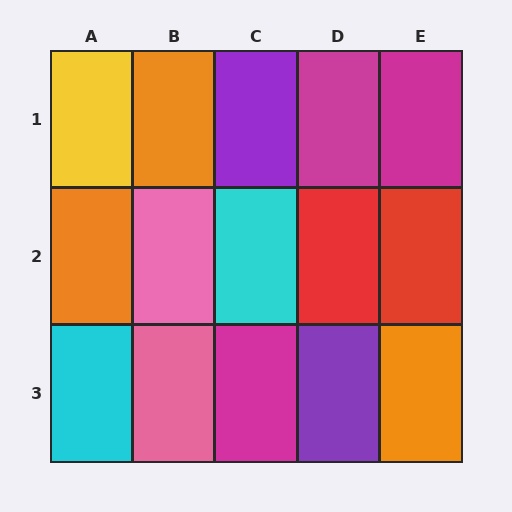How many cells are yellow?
1 cell is yellow.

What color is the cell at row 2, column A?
Orange.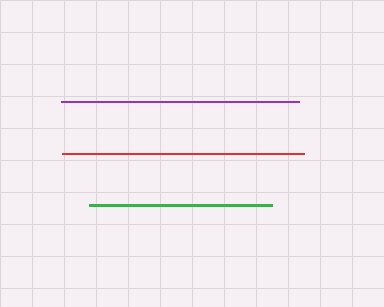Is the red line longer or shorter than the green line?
The red line is longer than the green line.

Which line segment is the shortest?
The green line is the shortest at approximately 183 pixels.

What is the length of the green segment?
The green segment is approximately 183 pixels long.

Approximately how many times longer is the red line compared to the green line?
The red line is approximately 1.3 times the length of the green line.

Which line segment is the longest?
The red line is the longest at approximately 243 pixels.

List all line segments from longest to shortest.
From longest to shortest: red, purple, green.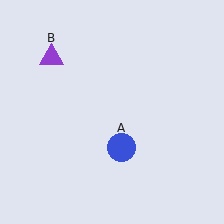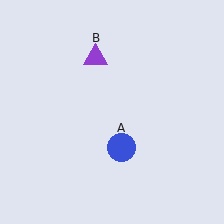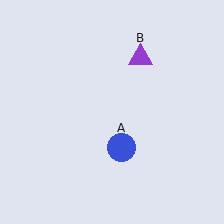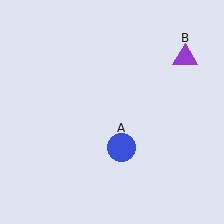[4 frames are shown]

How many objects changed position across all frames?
1 object changed position: purple triangle (object B).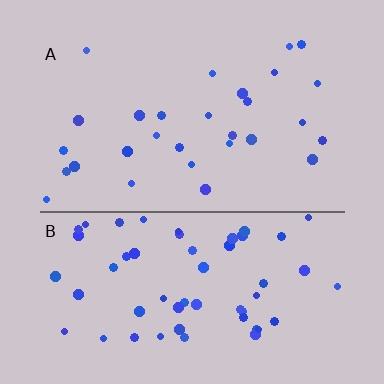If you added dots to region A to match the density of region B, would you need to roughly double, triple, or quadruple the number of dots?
Approximately double.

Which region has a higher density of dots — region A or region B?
B (the bottom).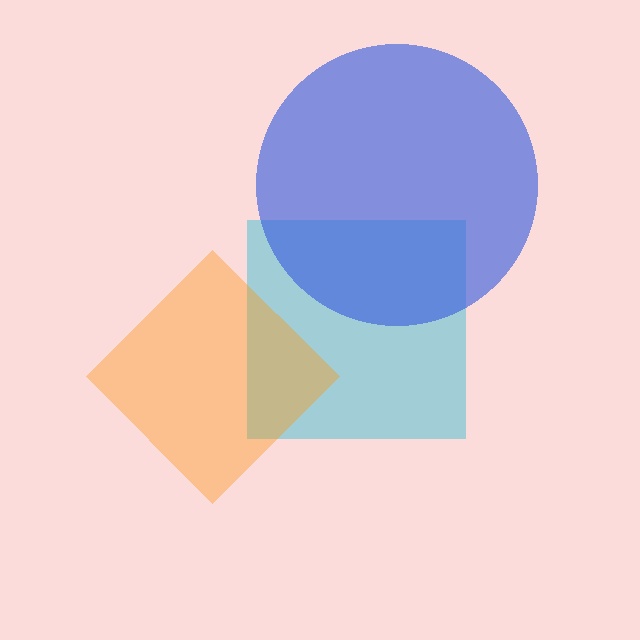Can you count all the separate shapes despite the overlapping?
Yes, there are 3 separate shapes.